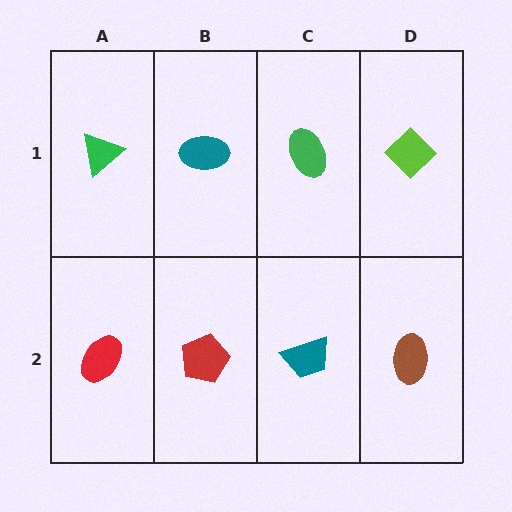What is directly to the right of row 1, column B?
A green ellipse.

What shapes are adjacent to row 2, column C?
A green ellipse (row 1, column C), a red pentagon (row 2, column B), a brown ellipse (row 2, column D).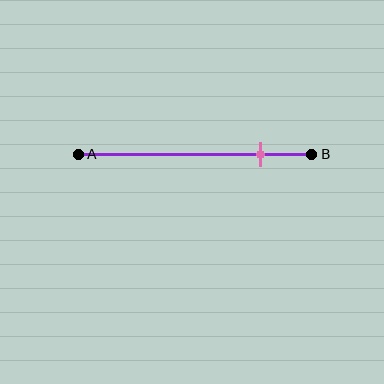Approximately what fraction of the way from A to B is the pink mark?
The pink mark is approximately 80% of the way from A to B.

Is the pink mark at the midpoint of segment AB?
No, the mark is at about 80% from A, not at the 50% midpoint.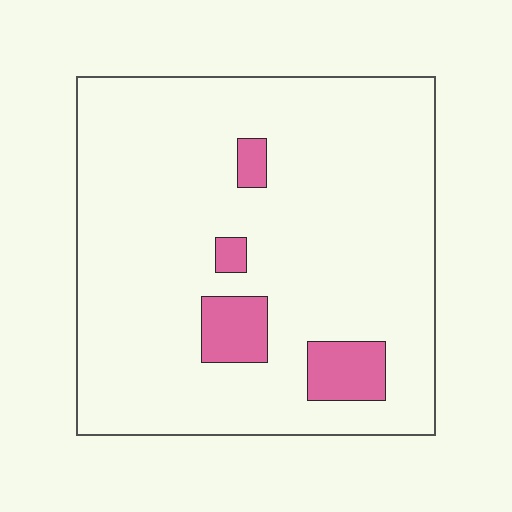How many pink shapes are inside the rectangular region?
4.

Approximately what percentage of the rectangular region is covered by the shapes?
Approximately 10%.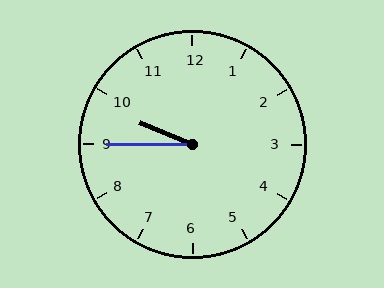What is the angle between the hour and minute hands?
Approximately 22 degrees.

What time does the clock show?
9:45.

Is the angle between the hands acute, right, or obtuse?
It is acute.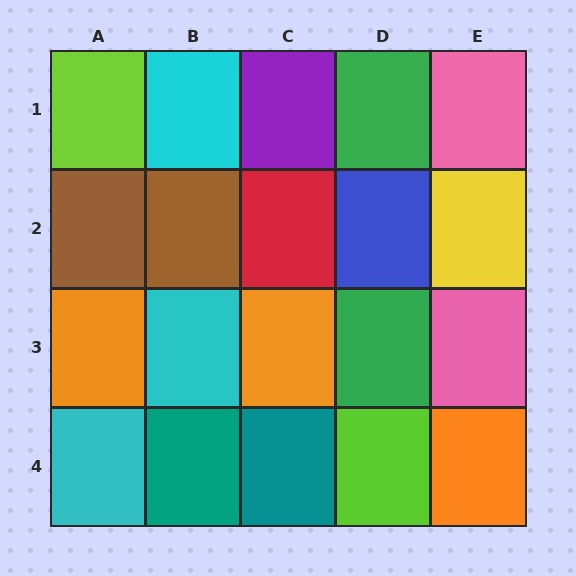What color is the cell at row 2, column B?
Brown.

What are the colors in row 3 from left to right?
Orange, cyan, orange, green, pink.